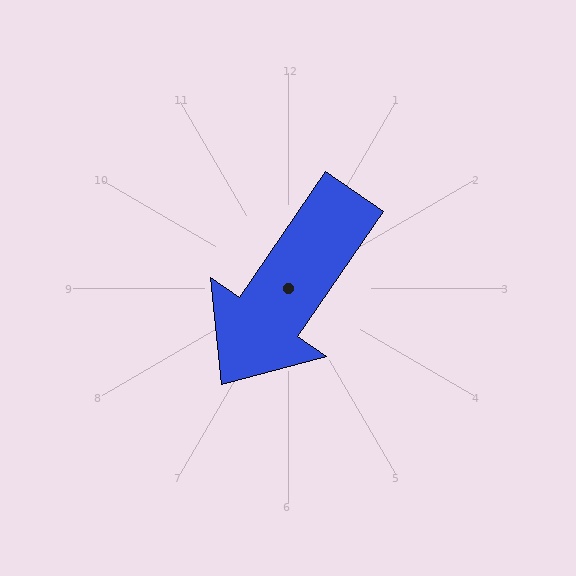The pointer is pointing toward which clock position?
Roughly 7 o'clock.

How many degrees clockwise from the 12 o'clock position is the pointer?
Approximately 214 degrees.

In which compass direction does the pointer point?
Southwest.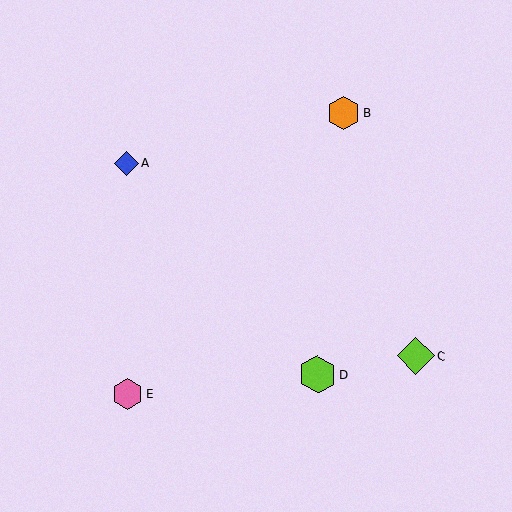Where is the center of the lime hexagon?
The center of the lime hexagon is at (318, 374).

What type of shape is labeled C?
Shape C is a lime diamond.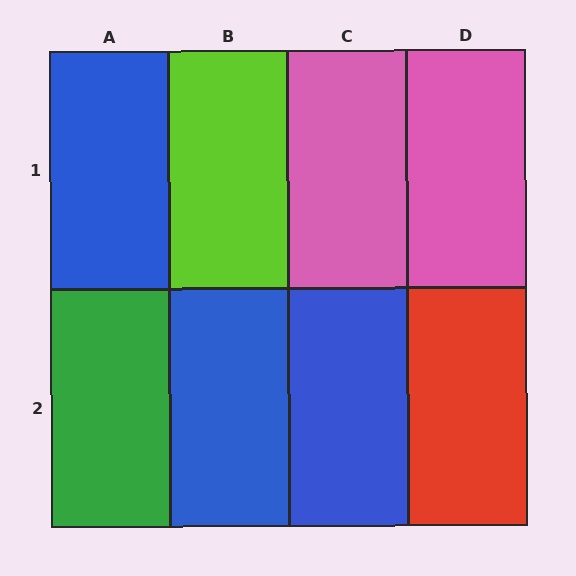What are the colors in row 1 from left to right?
Blue, lime, pink, pink.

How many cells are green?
1 cell is green.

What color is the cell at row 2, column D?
Red.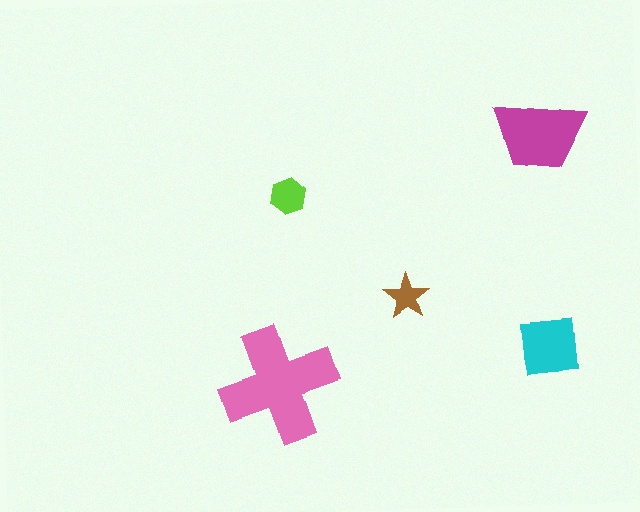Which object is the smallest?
The brown star.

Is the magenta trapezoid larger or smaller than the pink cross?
Smaller.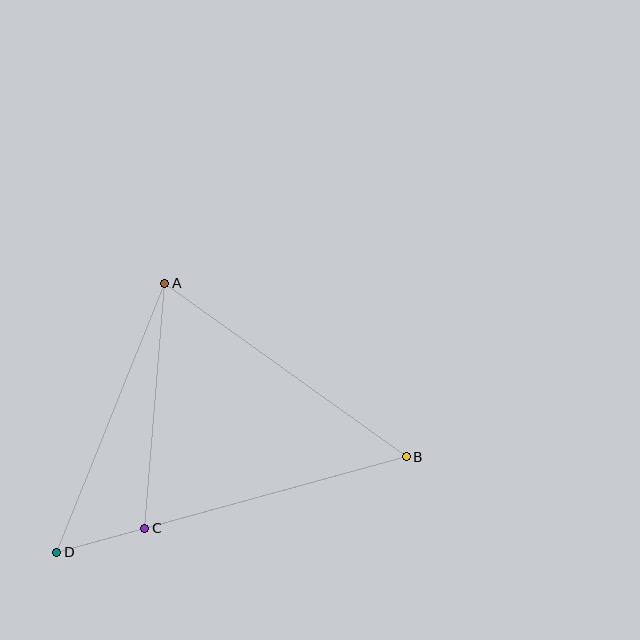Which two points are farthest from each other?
Points B and D are farthest from each other.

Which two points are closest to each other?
Points C and D are closest to each other.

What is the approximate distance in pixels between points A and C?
The distance between A and C is approximately 246 pixels.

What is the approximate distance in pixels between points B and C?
The distance between B and C is approximately 271 pixels.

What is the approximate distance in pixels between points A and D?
The distance between A and D is approximately 290 pixels.